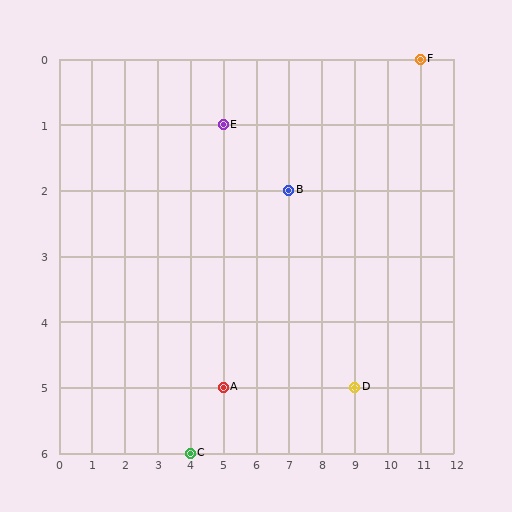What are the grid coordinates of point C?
Point C is at grid coordinates (4, 6).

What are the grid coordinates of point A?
Point A is at grid coordinates (5, 5).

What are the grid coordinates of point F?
Point F is at grid coordinates (11, 0).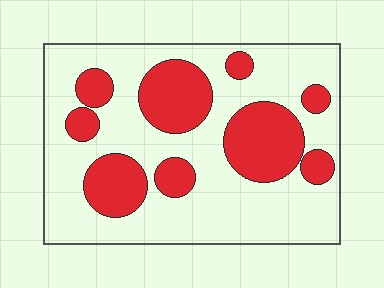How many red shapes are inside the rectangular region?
9.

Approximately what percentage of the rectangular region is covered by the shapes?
Approximately 30%.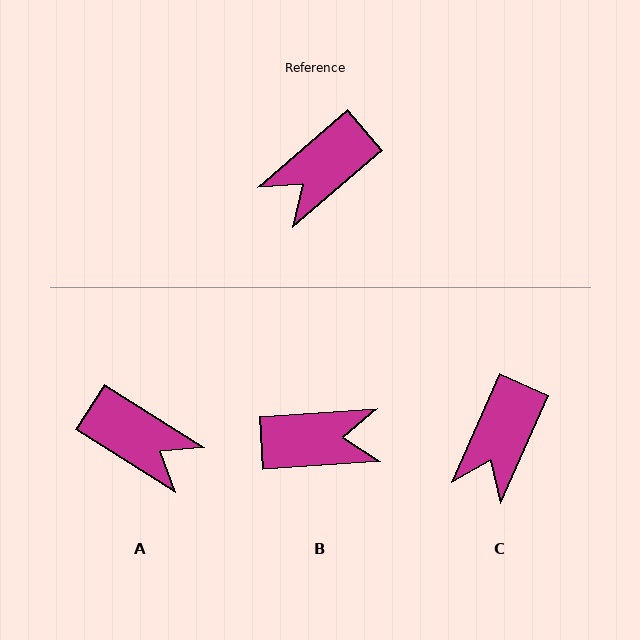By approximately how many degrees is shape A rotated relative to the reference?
Approximately 107 degrees counter-clockwise.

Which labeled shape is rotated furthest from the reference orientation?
B, about 143 degrees away.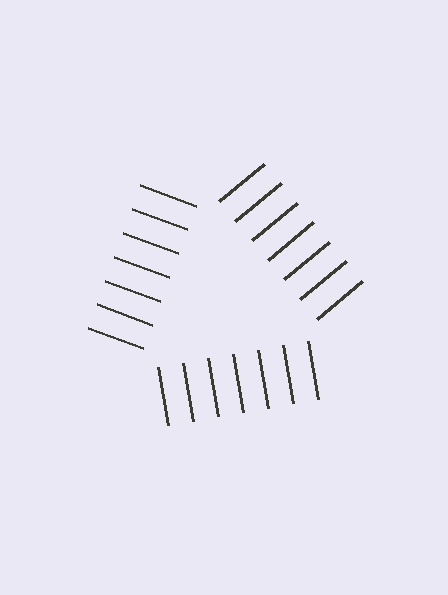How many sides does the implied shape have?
3 sides — the line-ends trace a triangle.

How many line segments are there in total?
21 — 7 along each of the 3 edges.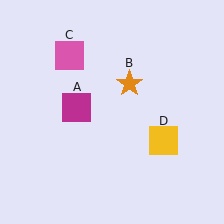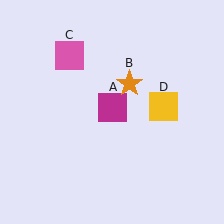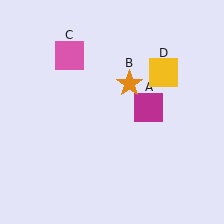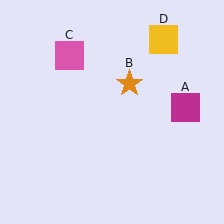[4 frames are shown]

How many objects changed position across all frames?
2 objects changed position: magenta square (object A), yellow square (object D).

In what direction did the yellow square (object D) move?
The yellow square (object D) moved up.